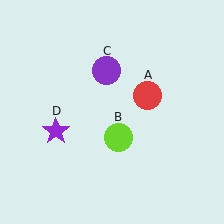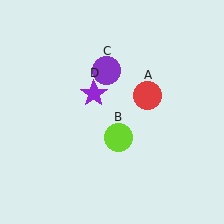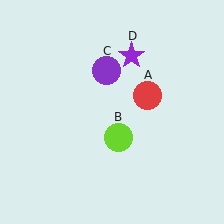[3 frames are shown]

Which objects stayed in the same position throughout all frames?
Red circle (object A) and lime circle (object B) and purple circle (object C) remained stationary.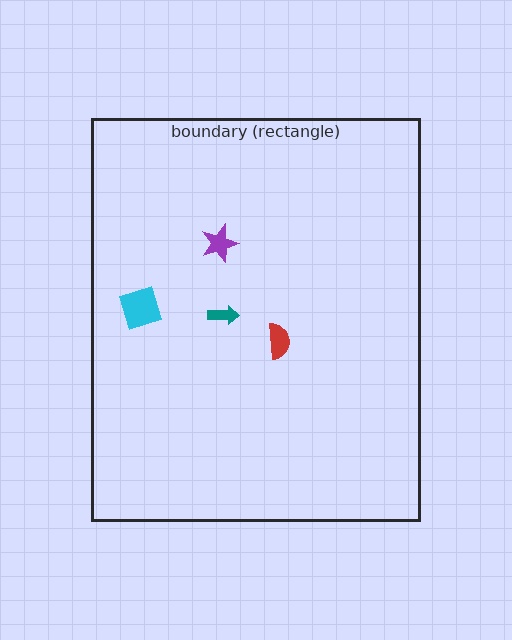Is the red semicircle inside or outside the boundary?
Inside.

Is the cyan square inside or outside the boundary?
Inside.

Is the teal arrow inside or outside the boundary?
Inside.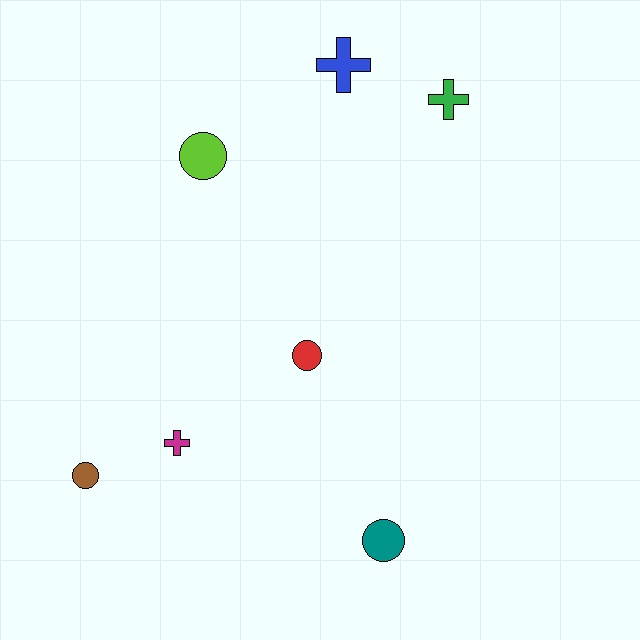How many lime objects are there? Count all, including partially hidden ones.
There is 1 lime object.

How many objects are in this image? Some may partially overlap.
There are 7 objects.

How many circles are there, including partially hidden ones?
There are 4 circles.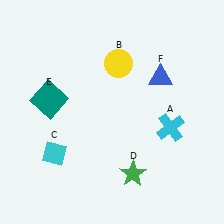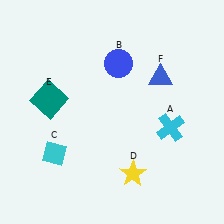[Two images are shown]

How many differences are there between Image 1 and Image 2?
There are 2 differences between the two images.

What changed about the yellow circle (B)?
In Image 1, B is yellow. In Image 2, it changed to blue.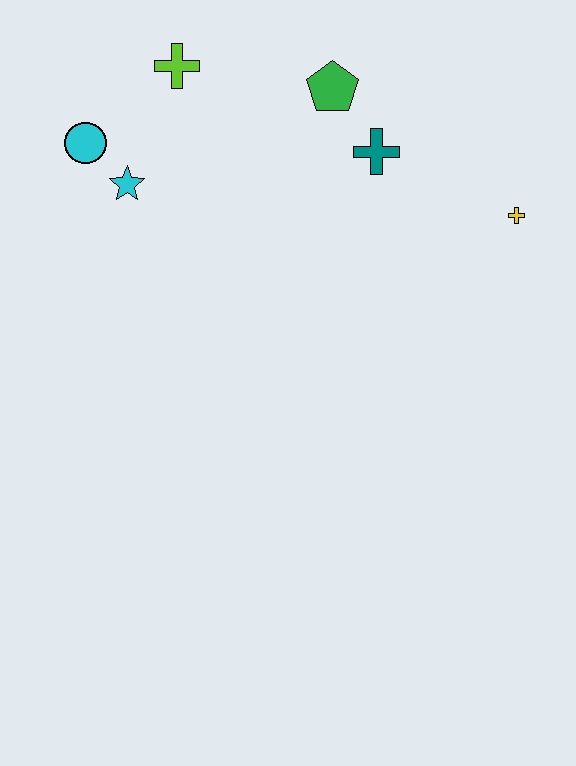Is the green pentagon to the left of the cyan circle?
No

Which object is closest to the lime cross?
The cyan circle is closest to the lime cross.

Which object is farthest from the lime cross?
The yellow cross is farthest from the lime cross.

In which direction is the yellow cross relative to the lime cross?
The yellow cross is to the right of the lime cross.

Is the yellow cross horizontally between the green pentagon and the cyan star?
No